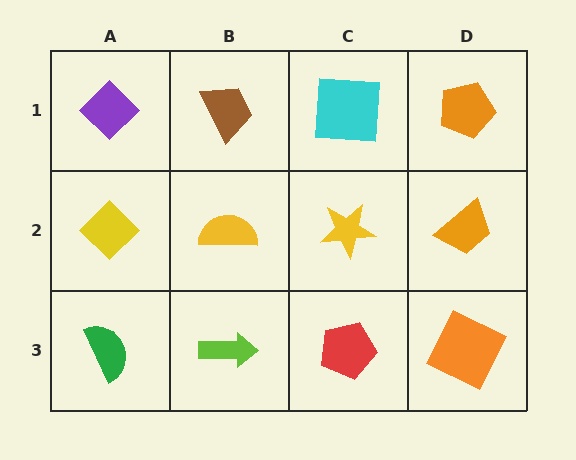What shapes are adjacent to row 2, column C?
A cyan square (row 1, column C), a red pentagon (row 3, column C), a yellow semicircle (row 2, column B), an orange trapezoid (row 2, column D).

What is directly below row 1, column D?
An orange trapezoid.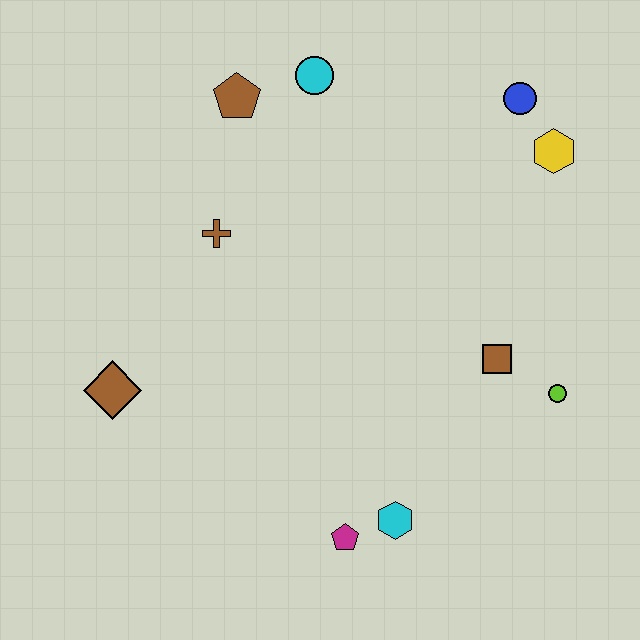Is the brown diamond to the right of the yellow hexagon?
No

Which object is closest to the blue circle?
The yellow hexagon is closest to the blue circle.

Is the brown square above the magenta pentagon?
Yes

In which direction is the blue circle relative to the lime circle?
The blue circle is above the lime circle.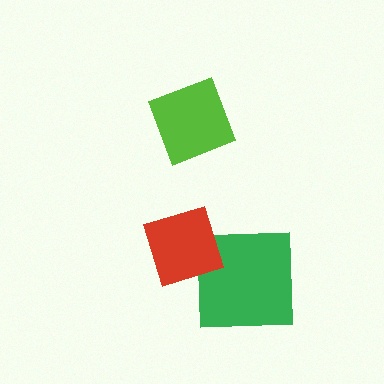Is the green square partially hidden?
Yes, it is partially covered by another shape.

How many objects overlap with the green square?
1 object overlaps with the green square.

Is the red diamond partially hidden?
No, no other shape covers it.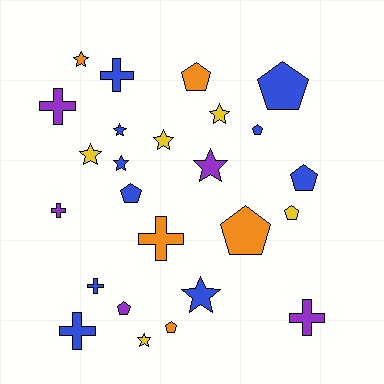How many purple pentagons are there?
There is 1 purple pentagon.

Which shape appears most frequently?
Pentagon, with 9 objects.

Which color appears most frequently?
Blue, with 10 objects.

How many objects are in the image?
There are 25 objects.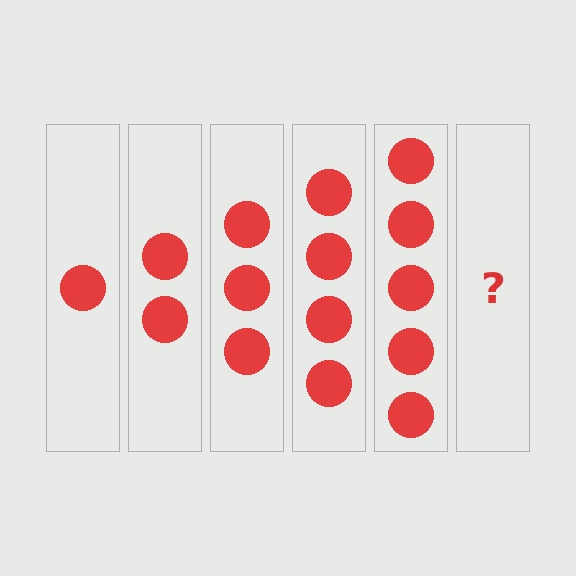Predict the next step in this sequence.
The next step is 6 circles.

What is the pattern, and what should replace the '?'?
The pattern is that each step adds one more circle. The '?' should be 6 circles.